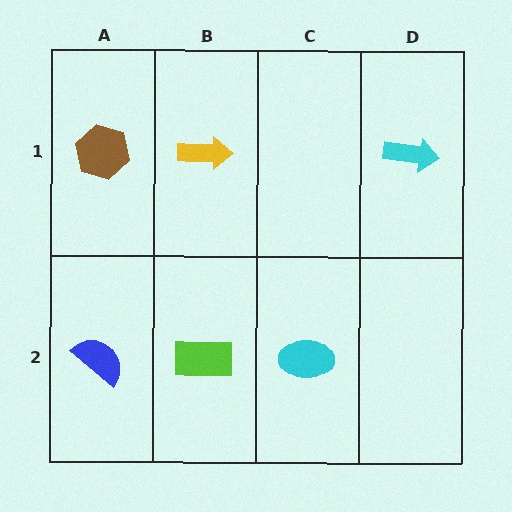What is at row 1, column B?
A yellow arrow.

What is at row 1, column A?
A brown hexagon.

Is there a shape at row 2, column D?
No, that cell is empty.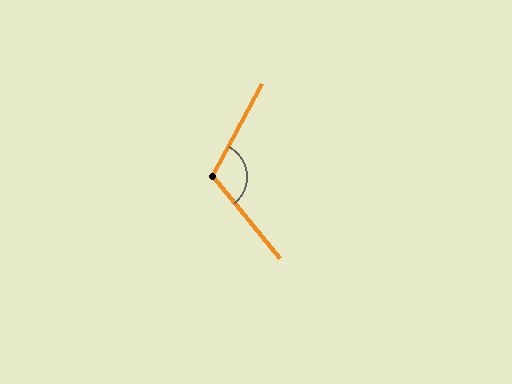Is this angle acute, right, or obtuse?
It is obtuse.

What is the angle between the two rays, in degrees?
Approximately 112 degrees.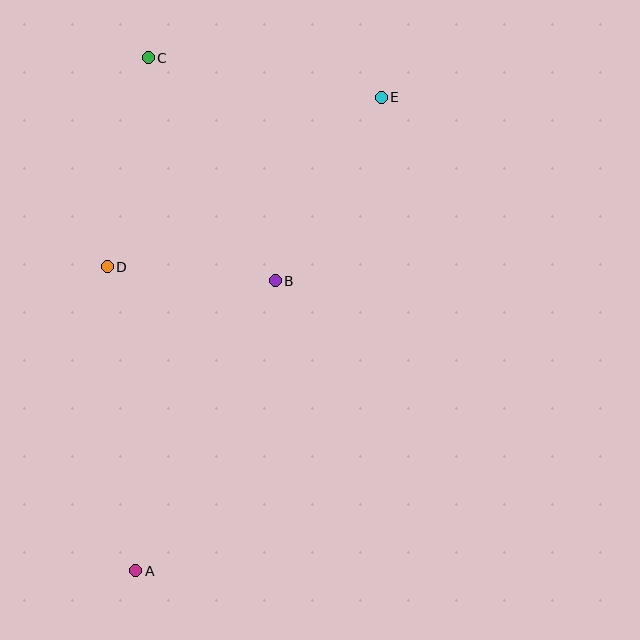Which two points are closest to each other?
Points B and D are closest to each other.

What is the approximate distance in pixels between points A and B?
The distance between A and B is approximately 322 pixels.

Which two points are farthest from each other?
Points A and E are farthest from each other.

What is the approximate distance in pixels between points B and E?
The distance between B and E is approximately 212 pixels.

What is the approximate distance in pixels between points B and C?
The distance between B and C is approximately 257 pixels.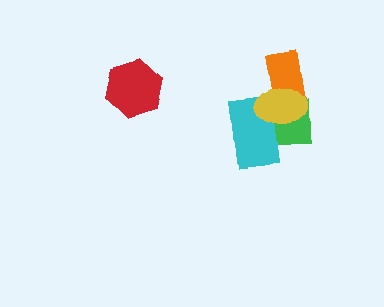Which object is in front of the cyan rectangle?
The yellow ellipse is in front of the cyan rectangle.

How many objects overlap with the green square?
3 objects overlap with the green square.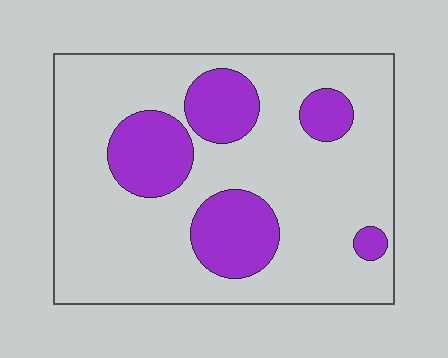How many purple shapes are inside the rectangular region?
5.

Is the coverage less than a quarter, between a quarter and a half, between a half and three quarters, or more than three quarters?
Less than a quarter.